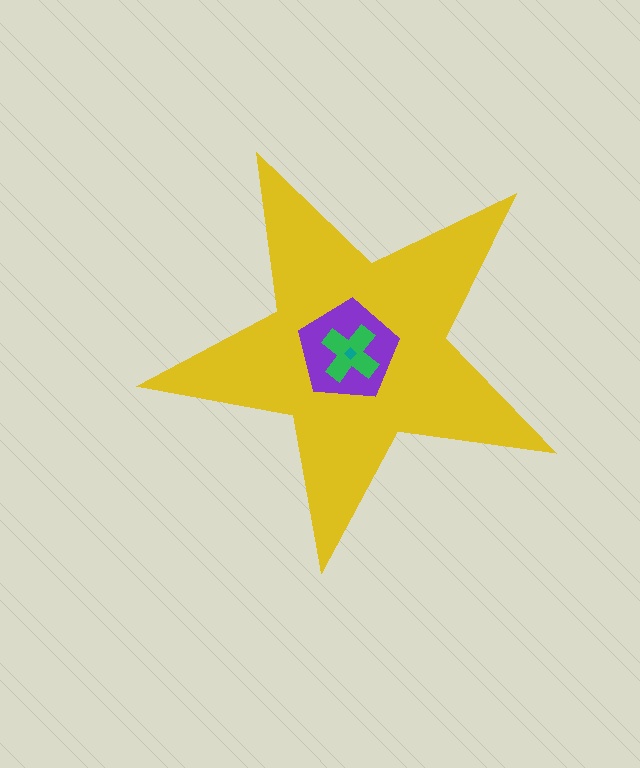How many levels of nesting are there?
4.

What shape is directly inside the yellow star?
The purple pentagon.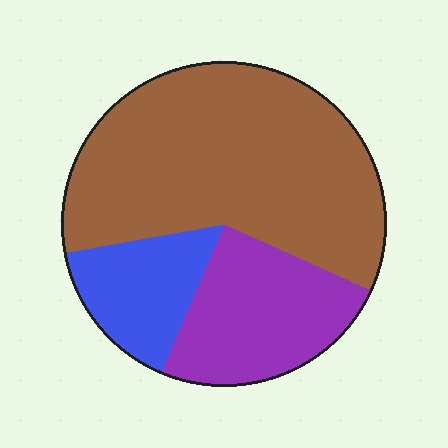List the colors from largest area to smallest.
From largest to smallest: brown, purple, blue.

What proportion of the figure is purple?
Purple covers 24% of the figure.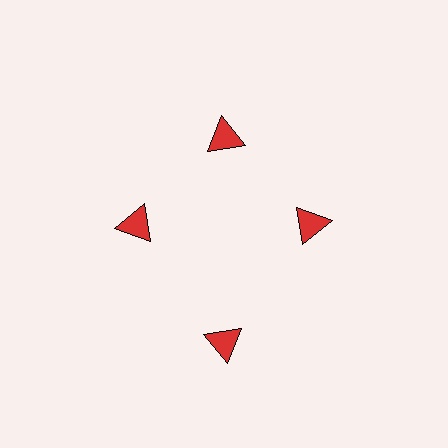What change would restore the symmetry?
The symmetry would be restored by moving it inward, back onto the ring so that all 4 triangles sit at equal angles and equal distance from the center.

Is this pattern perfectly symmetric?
No. The 4 red triangles are arranged in a ring, but one element near the 6 o'clock position is pushed outward from the center, breaking the 4-fold rotational symmetry.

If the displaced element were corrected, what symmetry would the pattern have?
It would have 4-fold rotational symmetry — the pattern would map onto itself every 90 degrees.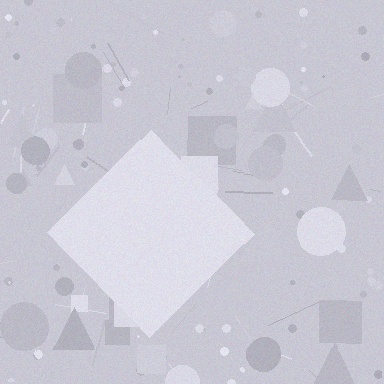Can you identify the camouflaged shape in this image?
The camouflaged shape is a diamond.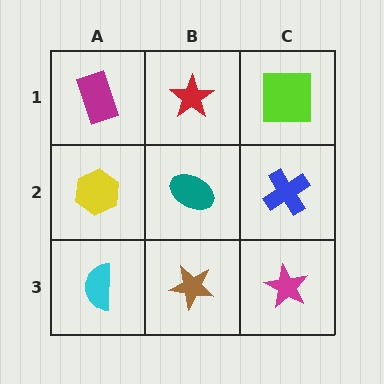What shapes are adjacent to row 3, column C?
A blue cross (row 2, column C), a brown star (row 3, column B).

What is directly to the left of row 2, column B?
A yellow hexagon.